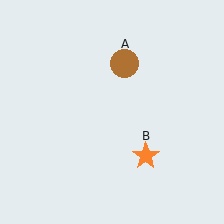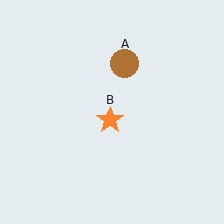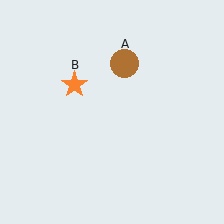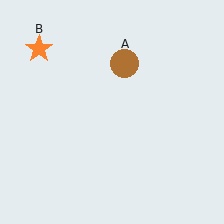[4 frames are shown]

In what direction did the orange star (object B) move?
The orange star (object B) moved up and to the left.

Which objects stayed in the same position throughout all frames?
Brown circle (object A) remained stationary.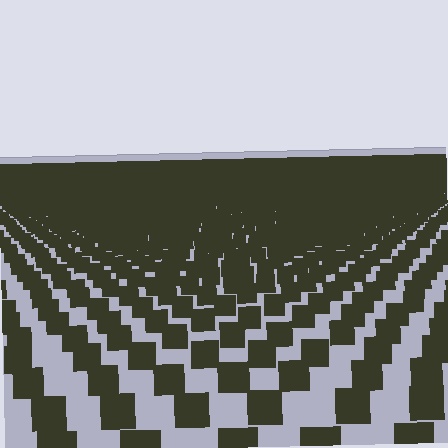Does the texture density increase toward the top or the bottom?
Density increases toward the top.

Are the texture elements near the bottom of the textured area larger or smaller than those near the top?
Larger. Near the bottom, elements are closer to the viewer and appear at a bigger on-screen size.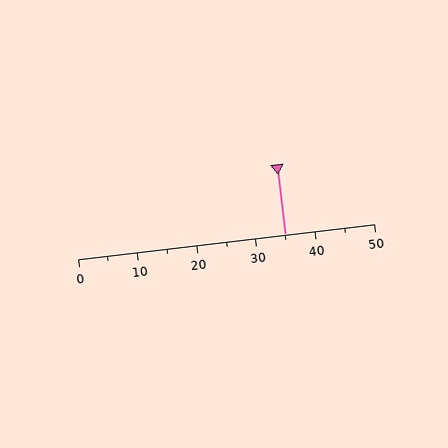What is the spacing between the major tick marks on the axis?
The major ticks are spaced 10 apart.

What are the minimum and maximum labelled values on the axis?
The axis runs from 0 to 50.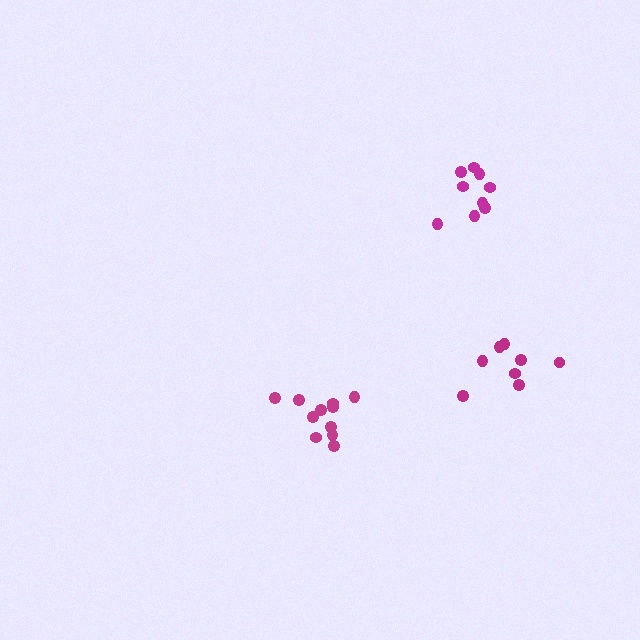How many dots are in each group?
Group 1: 11 dots, Group 2: 8 dots, Group 3: 9 dots (28 total).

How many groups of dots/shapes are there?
There are 3 groups.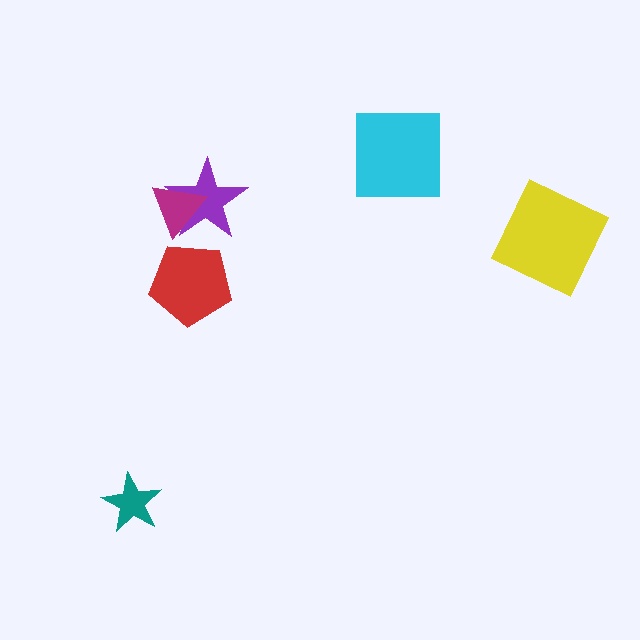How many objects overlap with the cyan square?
0 objects overlap with the cyan square.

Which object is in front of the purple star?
The magenta triangle is in front of the purple star.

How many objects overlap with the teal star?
0 objects overlap with the teal star.